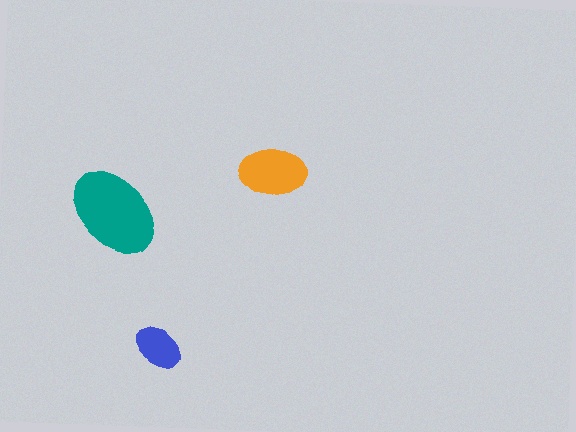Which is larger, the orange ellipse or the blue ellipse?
The orange one.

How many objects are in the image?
There are 3 objects in the image.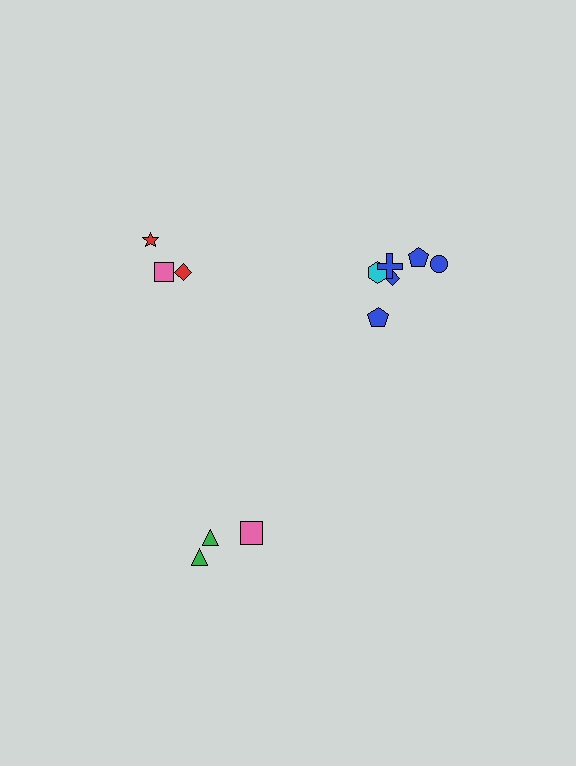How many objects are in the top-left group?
There are 3 objects.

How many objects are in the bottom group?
There are 3 objects.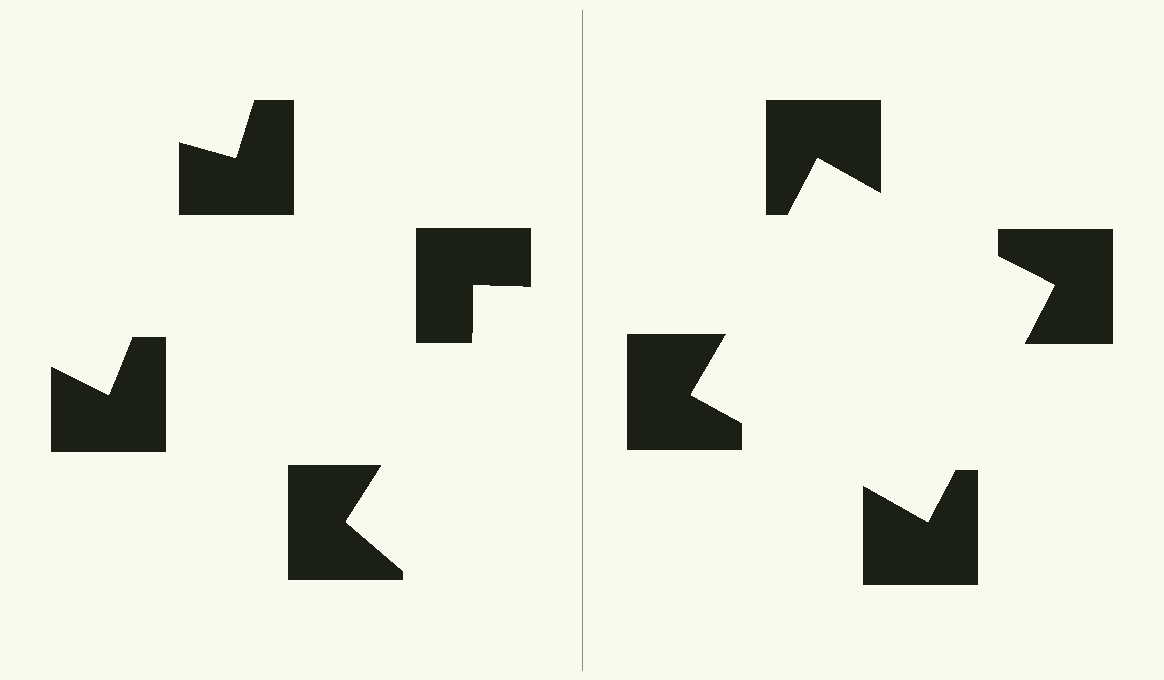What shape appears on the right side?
An illusory square.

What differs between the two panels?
The notched squares are positioned identically on both sides; only the wedge orientations differ. On the right they align to a square; on the left they are misaligned.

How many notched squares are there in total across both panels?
8 — 4 on each side.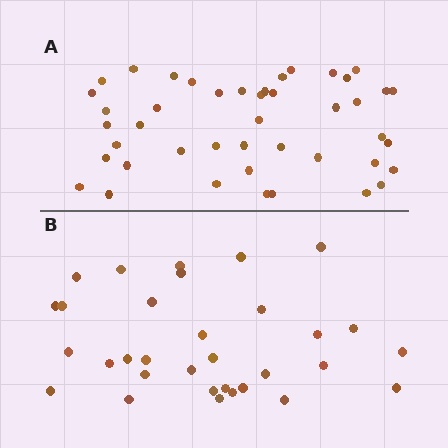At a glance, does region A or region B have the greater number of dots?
Region A (the top region) has more dots.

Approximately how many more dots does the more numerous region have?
Region A has roughly 12 or so more dots than region B.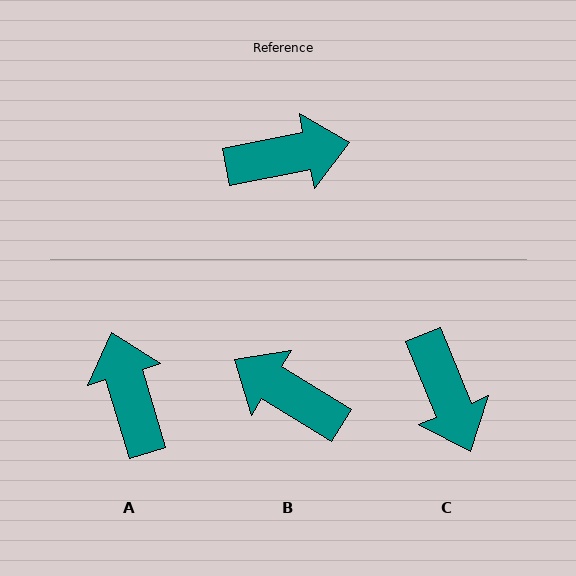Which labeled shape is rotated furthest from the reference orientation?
B, about 137 degrees away.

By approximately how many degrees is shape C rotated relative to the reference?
Approximately 79 degrees clockwise.